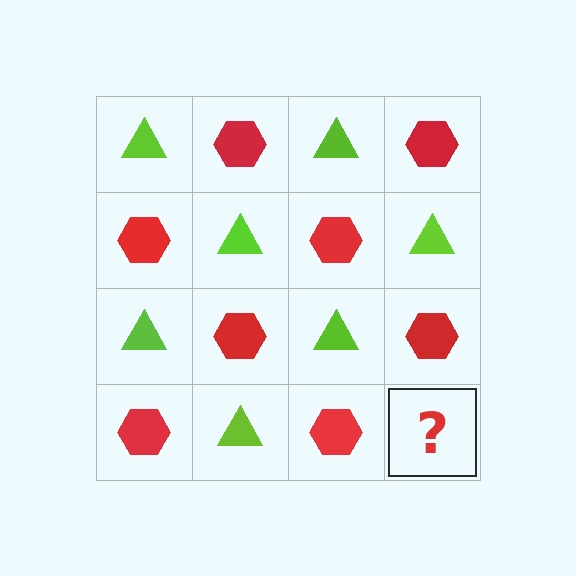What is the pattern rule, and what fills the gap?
The rule is that it alternates lime triangle and red hexagon in a checkerboard pattern. The gap should be filled with a lime triangle.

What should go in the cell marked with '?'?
The missing cell should contain a lime triangle.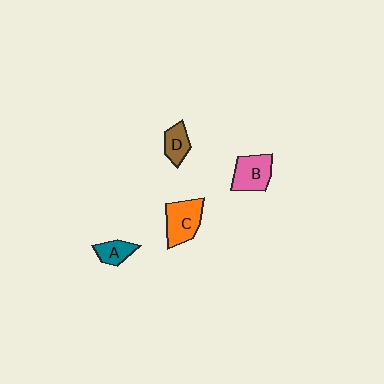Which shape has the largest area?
Shape C (orange).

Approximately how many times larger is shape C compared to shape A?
Approximately 1.9 times.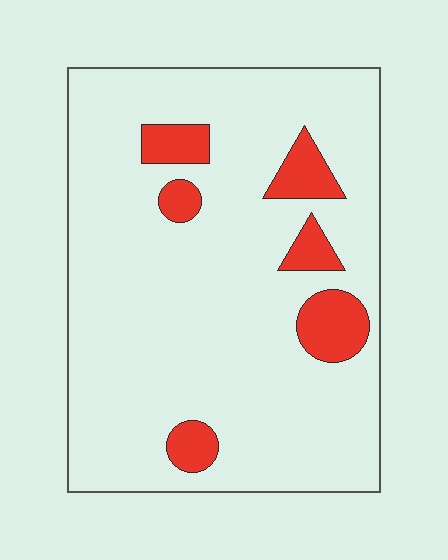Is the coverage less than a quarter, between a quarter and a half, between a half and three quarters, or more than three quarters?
Less than a quarter.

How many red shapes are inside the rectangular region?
6.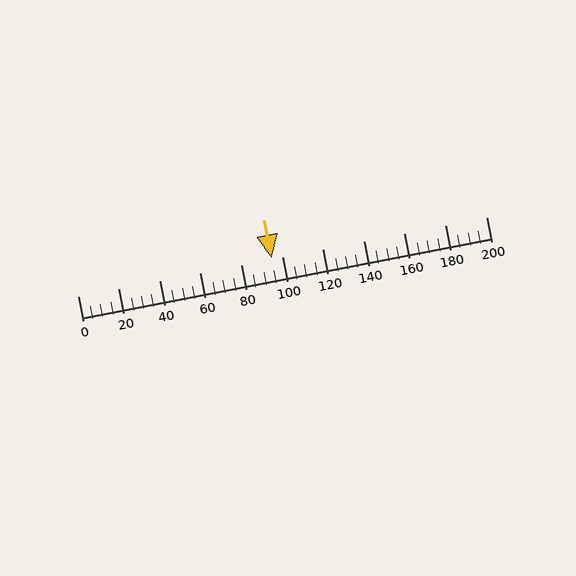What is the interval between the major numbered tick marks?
The major tick marks are spaced 20 units apart.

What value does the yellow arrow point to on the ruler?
The yellow arrow points to approximately 95.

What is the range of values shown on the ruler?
The ruler shows values from 0 to 200.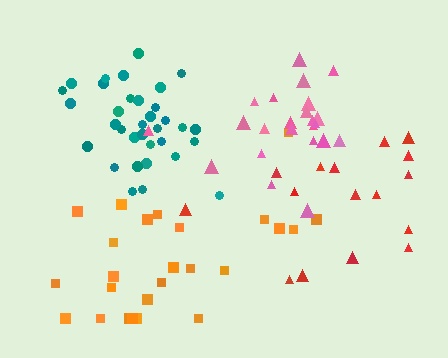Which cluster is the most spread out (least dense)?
Orange.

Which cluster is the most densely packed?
Teal.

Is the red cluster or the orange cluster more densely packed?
Red.